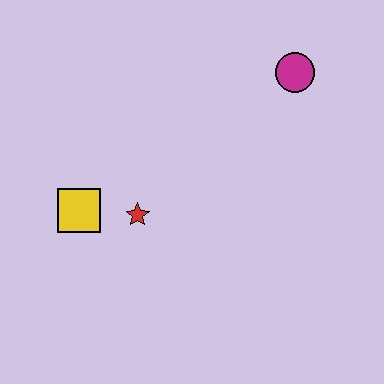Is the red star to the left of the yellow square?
No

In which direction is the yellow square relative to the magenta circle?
The yellow square is to the left of the magenta circle.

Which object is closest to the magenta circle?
The red star is closest to the magenta circle.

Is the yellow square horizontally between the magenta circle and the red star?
No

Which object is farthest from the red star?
The magenta circle is farthest from the red star.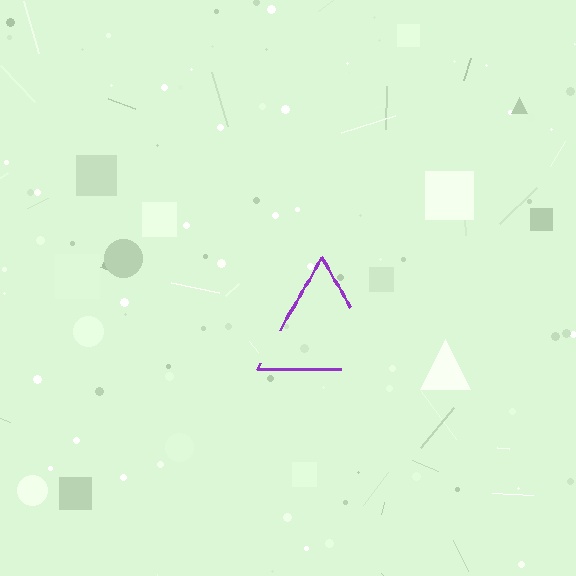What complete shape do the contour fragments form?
The contour fragments form a triangle.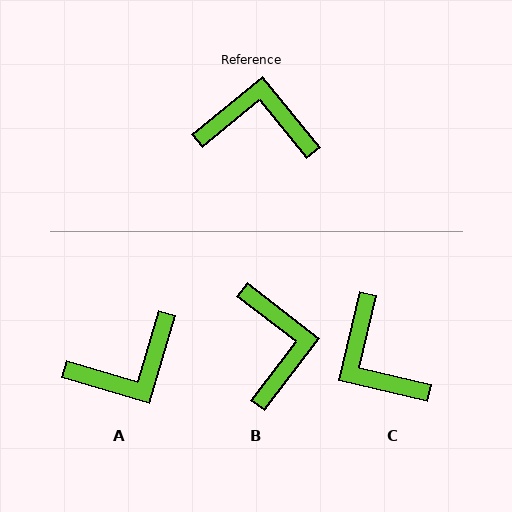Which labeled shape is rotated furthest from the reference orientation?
A, about 146 degrees away.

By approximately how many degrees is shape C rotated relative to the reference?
Approximately 128 degrees counter-clockwise.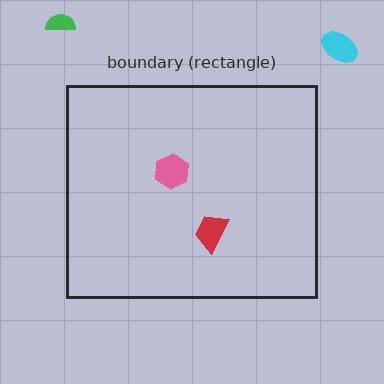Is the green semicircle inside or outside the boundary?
Outside.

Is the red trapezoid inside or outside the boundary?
Inside.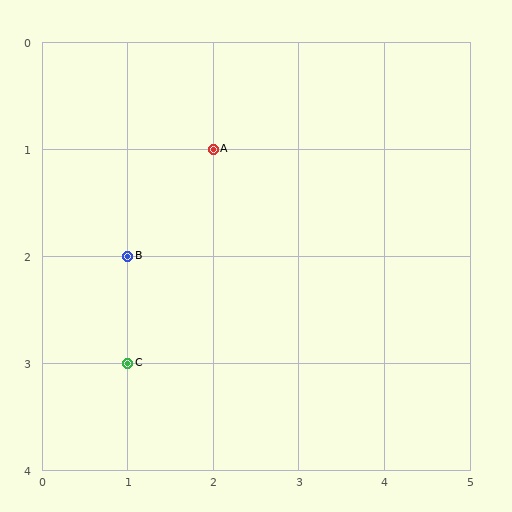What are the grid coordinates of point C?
Point C is at grid coordinates (1, 3).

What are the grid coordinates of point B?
Point B is at grid coordinates (1, 2).